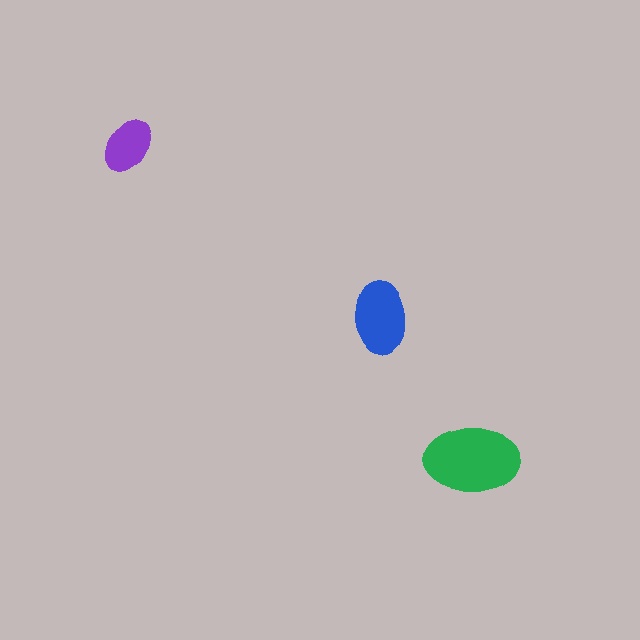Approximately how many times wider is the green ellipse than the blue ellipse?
About 1.5 times wider.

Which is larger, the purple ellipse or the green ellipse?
The green one.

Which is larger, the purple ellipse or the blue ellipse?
The blue one.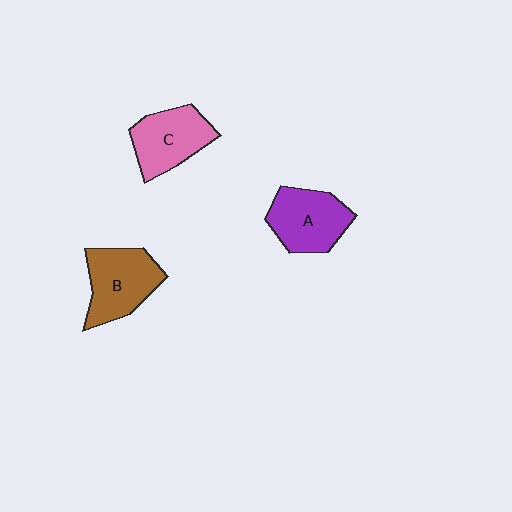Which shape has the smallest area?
Shape C (pink).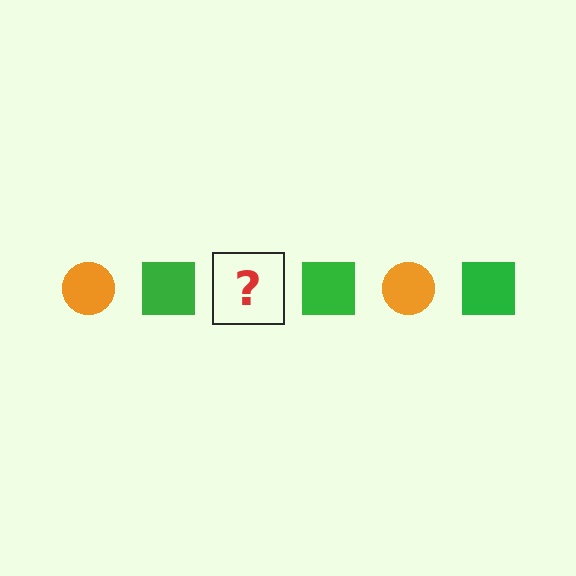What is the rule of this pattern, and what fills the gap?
The rule is that the pattern alternates between orange circle and green square. The gap should be filled with an orange circle.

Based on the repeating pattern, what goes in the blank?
The blank should be an orange circle.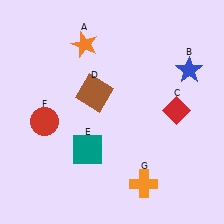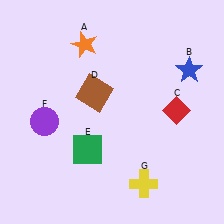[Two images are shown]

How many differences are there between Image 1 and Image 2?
There are 3 differences between the two images.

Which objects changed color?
E changed from teal to green. F changed from red to purple. G changed from orange to yellow.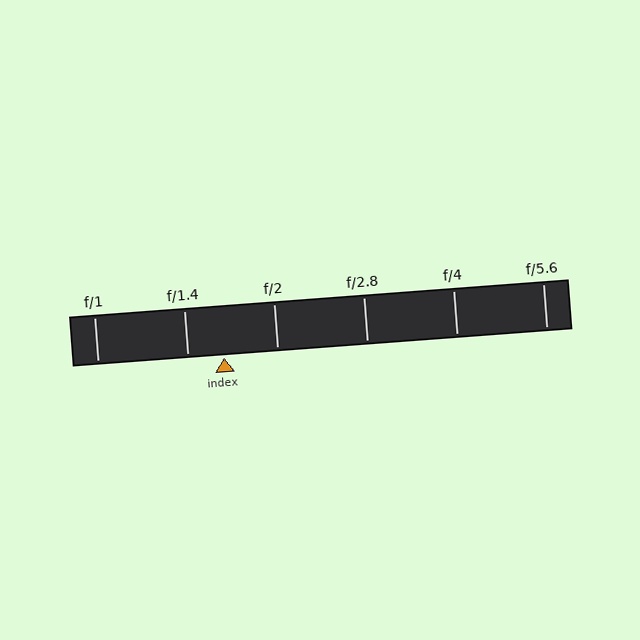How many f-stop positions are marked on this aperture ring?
There are 6 f-stop positions marked.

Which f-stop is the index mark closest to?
The index mark is closest to f/1.4.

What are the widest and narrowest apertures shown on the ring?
The widest aperture shown is f/1 and the narrowest is f/5.6.